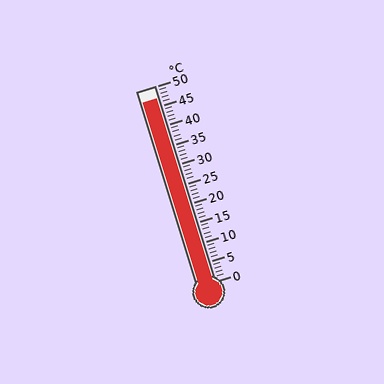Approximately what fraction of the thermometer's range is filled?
The thermometer is filled to approximately 95% of its range.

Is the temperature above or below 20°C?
The temperature is above 20°C.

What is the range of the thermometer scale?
The thermometer scale ranges from 0°C to 50°C.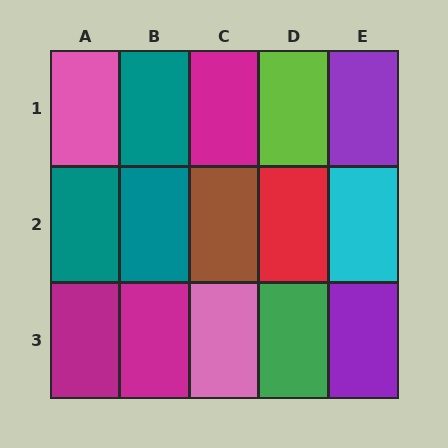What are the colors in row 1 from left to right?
Pink, teal, magenta, lime, purple.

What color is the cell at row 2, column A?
Teal.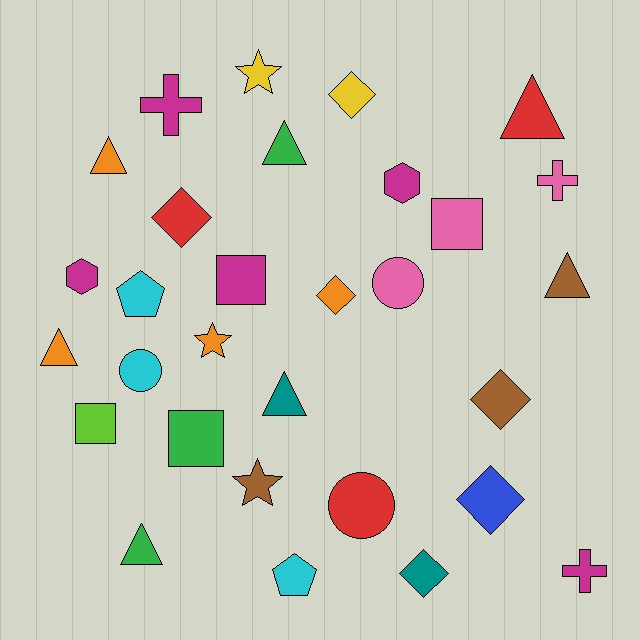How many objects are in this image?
There are 30 objects.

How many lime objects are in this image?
There is 1 lime object.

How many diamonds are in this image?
There are 6 diamonds.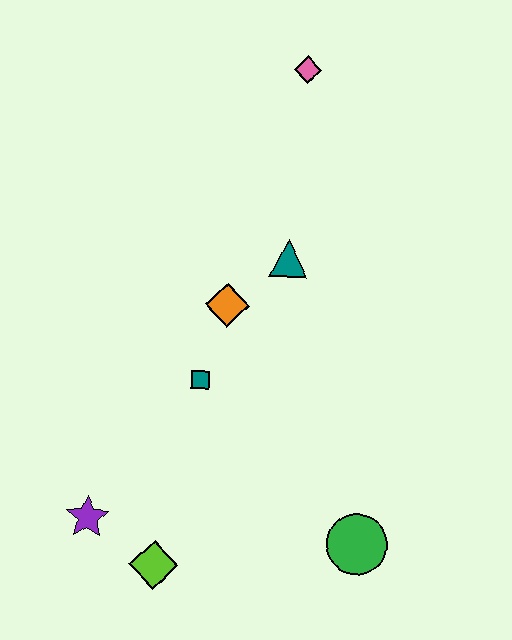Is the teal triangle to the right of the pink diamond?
No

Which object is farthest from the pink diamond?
The lime diamond is farthest from the pink diamond.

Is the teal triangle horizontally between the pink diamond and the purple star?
Yes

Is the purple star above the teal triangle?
No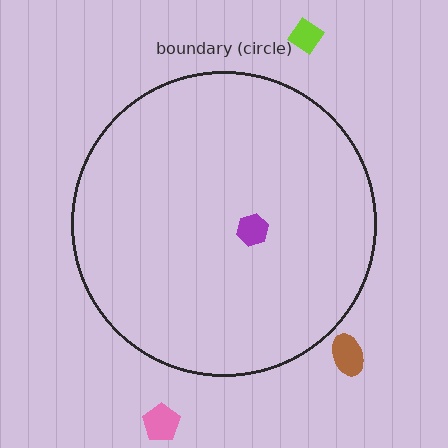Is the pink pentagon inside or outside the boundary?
Outside.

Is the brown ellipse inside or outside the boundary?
Outside.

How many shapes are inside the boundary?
1 inside, 3 outside.